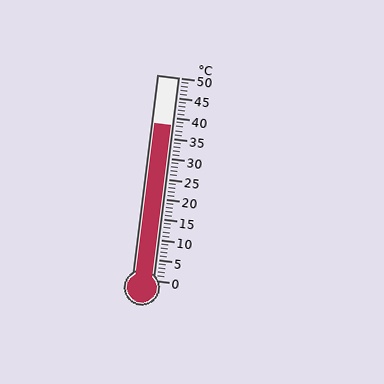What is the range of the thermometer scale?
The thermometer scale ranges from 0°C to 50°C.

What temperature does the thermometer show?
The thermometer shows approximately 38°C.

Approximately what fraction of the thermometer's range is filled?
The thermometer is filled to approximately 75% of its range.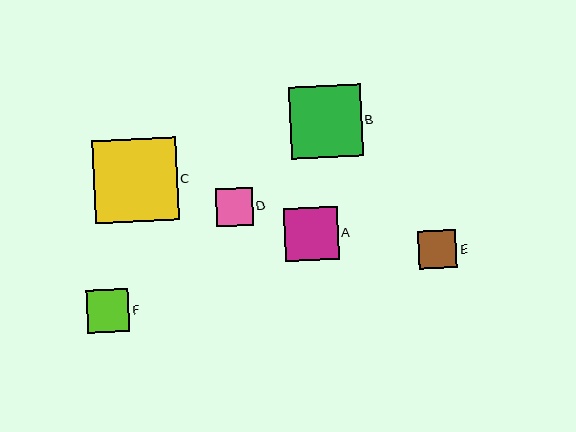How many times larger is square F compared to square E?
Square F is approximately 1.1 times the size of square E.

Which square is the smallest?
Square D is the smallest with a size of approximately 37 pixels.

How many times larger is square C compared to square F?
Square C is approximately 2.0 times the size of square F.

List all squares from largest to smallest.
From largest to smallest: C, B, A, F, E, D.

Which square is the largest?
Square C is the largest with a size of approximately 83 pixels.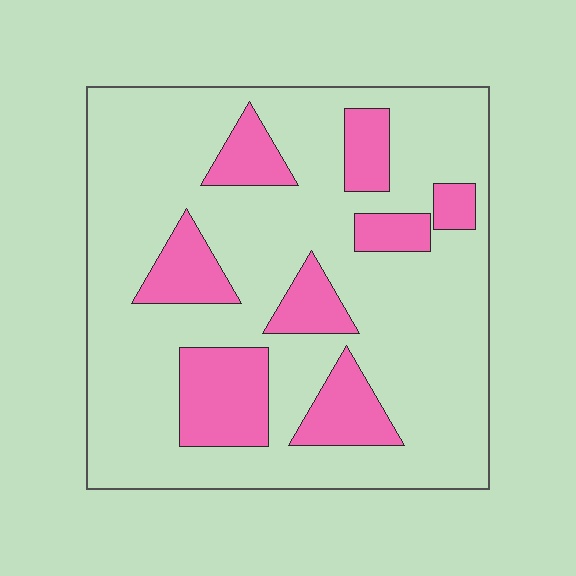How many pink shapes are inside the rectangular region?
8.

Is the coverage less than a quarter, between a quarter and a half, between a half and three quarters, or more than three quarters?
Less than a quarter.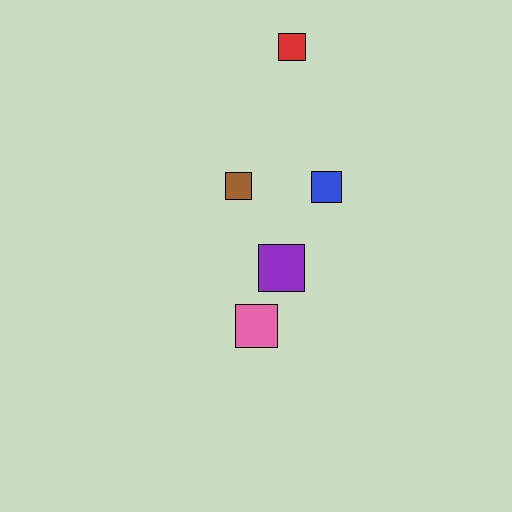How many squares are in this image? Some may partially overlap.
There are 5 squares.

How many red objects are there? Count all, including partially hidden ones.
There is 1 red object.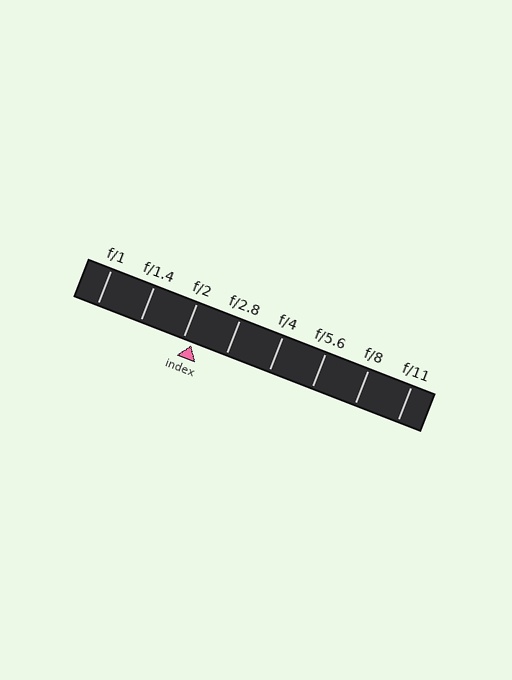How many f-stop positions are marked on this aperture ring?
There are 8 f-stop positions marked.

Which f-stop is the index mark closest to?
The index mark is closest to f/2.